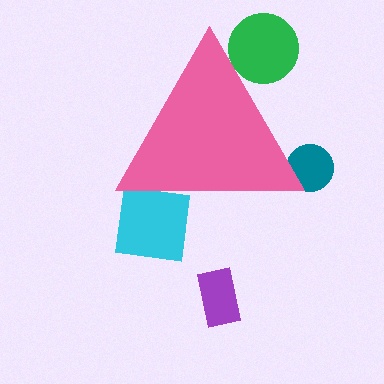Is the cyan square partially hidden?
Yes, the cyan square is partially hidden behind the pink triangle.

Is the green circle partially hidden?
Yes, the green circle is partially hidden behind the pink triangle.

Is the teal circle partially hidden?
Yes, the teal circle is partially hidden behind the pink triangle.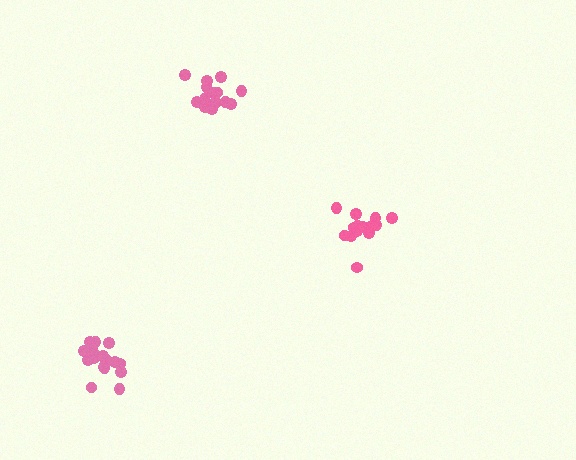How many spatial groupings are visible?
There are 3 spatial groupings.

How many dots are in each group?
Group 1: 14 dots, Group 2: 17 dots, Group 3: 16 dots (47 total).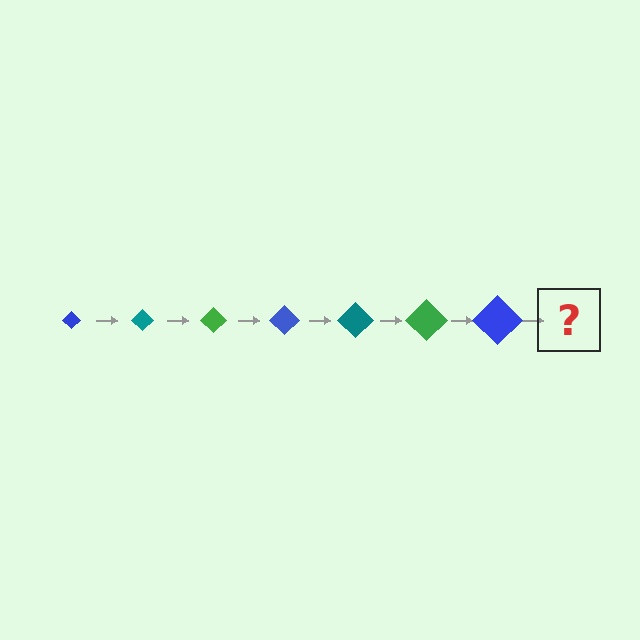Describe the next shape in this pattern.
It should be a teal diamond, larger than the previous one.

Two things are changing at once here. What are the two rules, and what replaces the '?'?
The two rules are that the diamond grows larger each step and the color cycles through blue, teal, and green. The '?' should be a teal diamond, larger than the previous one.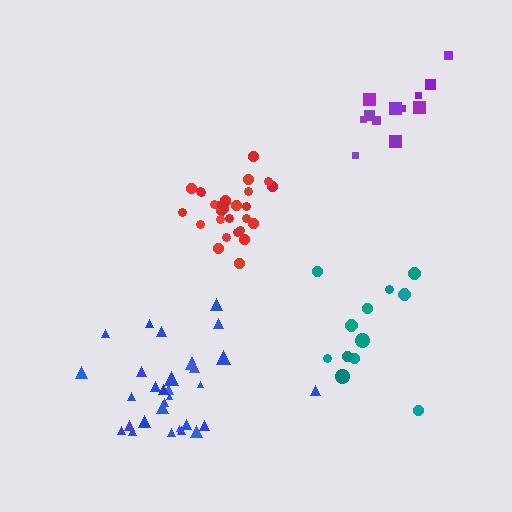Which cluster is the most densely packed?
Red.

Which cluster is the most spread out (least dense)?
Teal.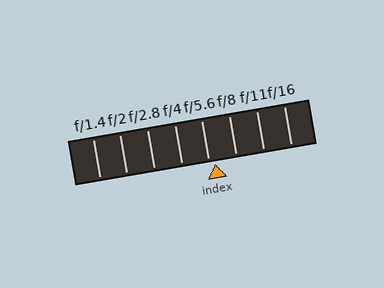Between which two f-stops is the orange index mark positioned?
The index mark is between f/5.6 and f/8.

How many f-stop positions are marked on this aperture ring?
There are 8 f-stop positions marked.